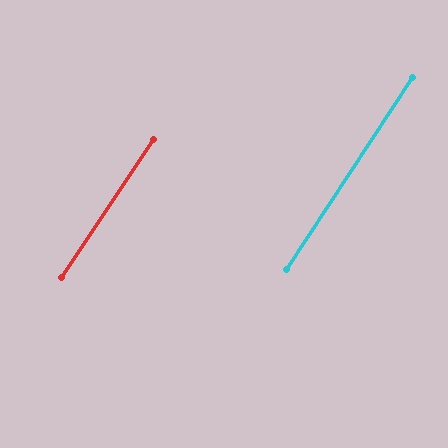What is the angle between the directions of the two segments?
Approximately 0 degrees.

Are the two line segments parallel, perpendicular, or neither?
Parallel — their directions differ by only 0.4°.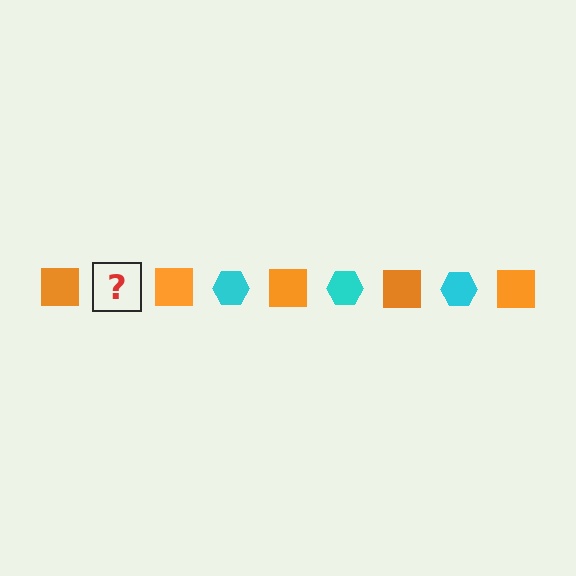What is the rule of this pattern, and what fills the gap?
The rule is that the pattern alternates between orange square and cyan hexagon. The gap should be filled with a cyan hexagon.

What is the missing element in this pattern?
The missing element is a cyan hexagon.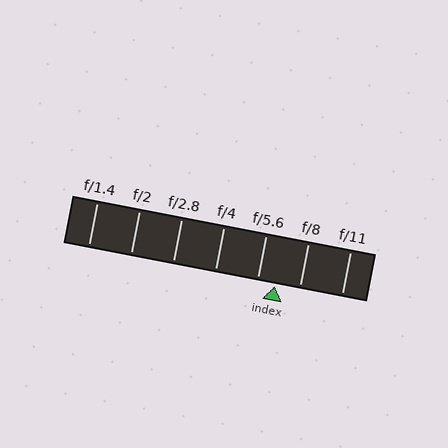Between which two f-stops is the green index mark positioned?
The index mark is between f/5.6 and f/8.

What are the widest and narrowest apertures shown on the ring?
The widest aperture shown is f/1.4 and the narrowest is f/11.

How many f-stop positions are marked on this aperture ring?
There are 7 f-stop positions marked.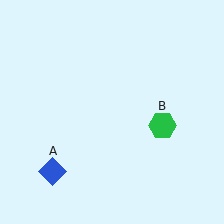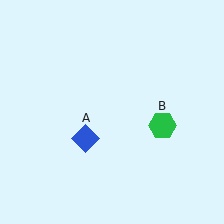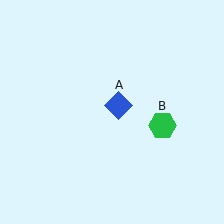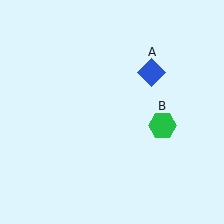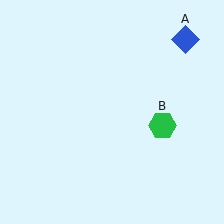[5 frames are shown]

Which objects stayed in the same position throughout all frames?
Green hexagon (object B) remained stationary.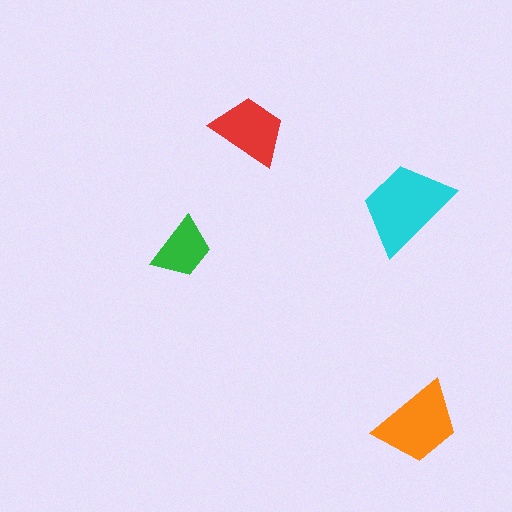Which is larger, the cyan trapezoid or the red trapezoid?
The cyan one.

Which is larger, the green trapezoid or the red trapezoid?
The red one.